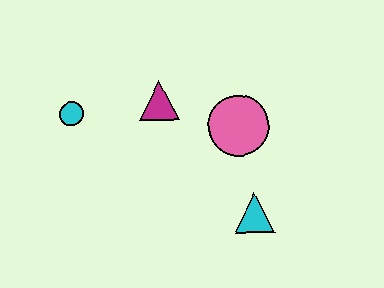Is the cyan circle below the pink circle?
No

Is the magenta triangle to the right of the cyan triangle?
No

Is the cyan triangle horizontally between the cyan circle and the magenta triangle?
No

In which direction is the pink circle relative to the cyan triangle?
The pink circle is above the cyan triangle.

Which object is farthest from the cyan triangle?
The cyan circle is farthest from the cyan triangle.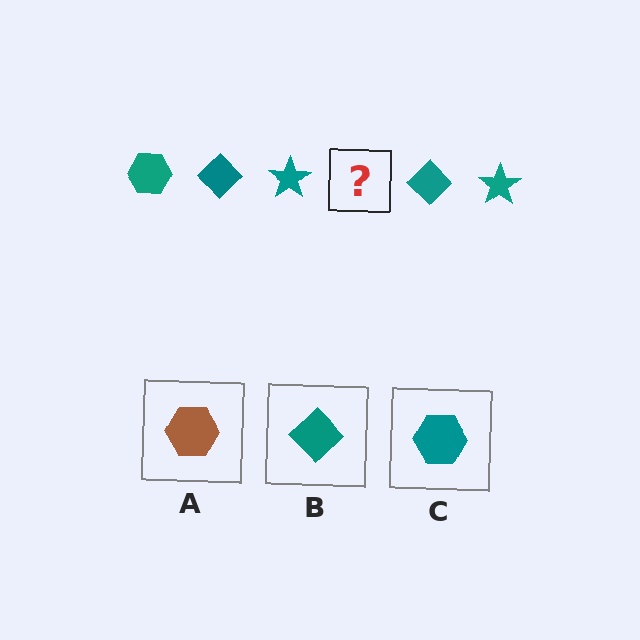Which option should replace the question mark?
Option C.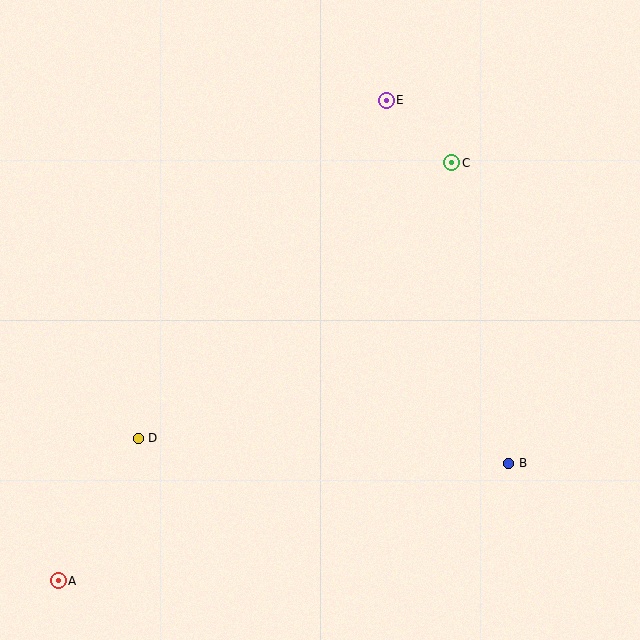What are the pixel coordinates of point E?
Point E is at (386, 100).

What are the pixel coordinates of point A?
Point A is at (58, 581).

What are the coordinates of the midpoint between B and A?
The midpoint between B and A is at (283, 522).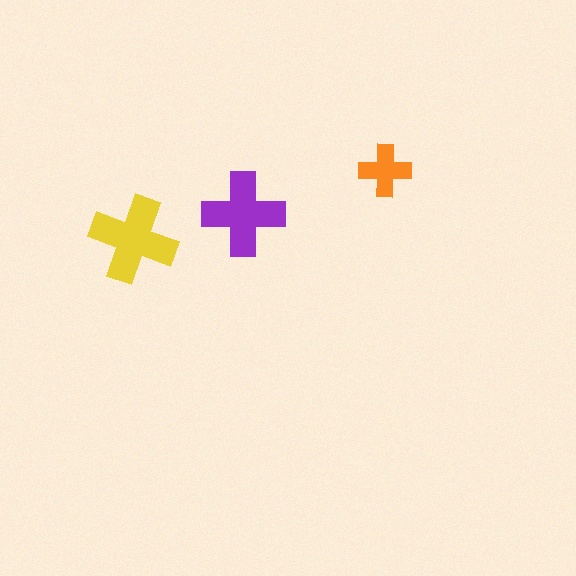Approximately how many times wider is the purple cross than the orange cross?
About 1.5 times wider.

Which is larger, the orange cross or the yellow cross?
The yellow one.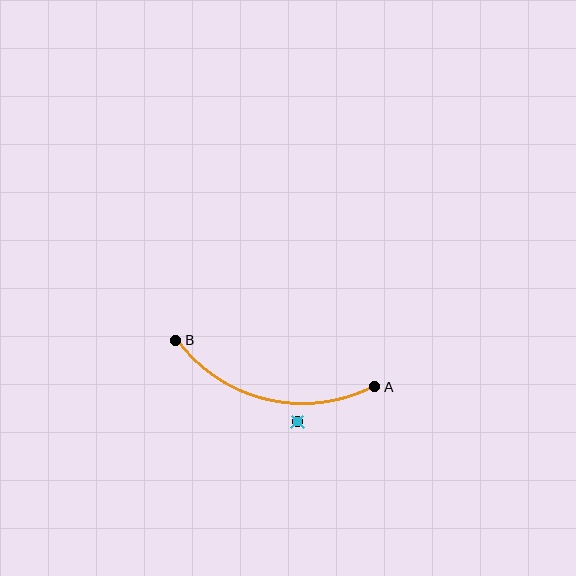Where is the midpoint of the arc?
The arc midpoint is the point on the curve farthest from the straight line joining A and B. It sits below that line.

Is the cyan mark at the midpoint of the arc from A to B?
No — the cyan mark does not lie on the arc at all. It sits slightly outside the curve.